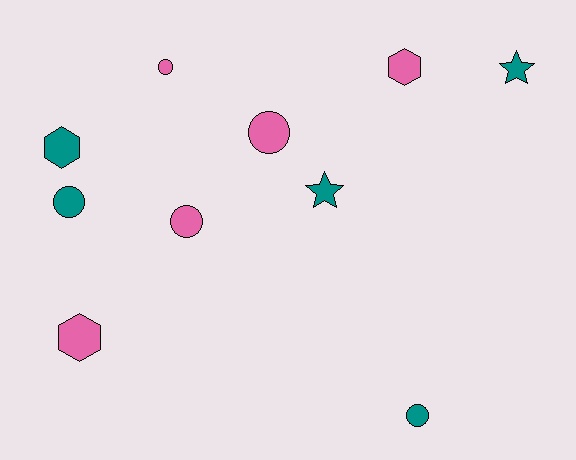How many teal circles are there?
There are 2 teal circles.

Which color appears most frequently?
Teal, with 5 objects.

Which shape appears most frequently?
Circle, with 5 objects.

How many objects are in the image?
There are 10 objects.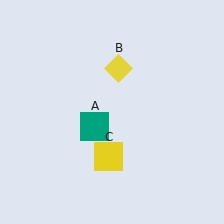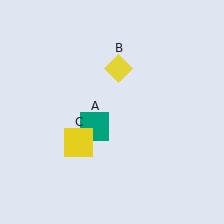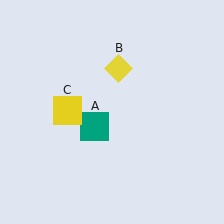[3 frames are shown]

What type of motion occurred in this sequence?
The yellow square (object C) rotated clockwise around the center of the scene.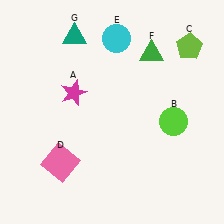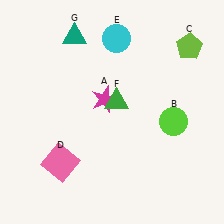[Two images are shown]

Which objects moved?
The objects that moved are: the magenta star (A), the green triangle (F).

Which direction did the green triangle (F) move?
The green triangle (F) moved down.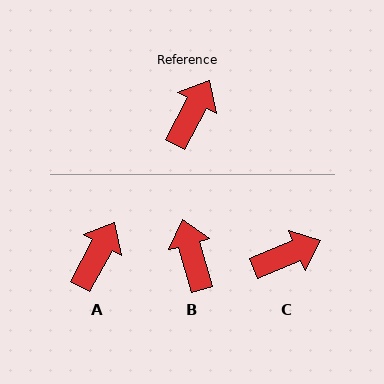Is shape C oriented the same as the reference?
No, it is off by about 39 degrees.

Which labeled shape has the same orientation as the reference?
A.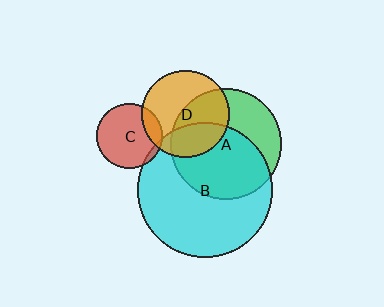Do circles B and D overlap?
Yes.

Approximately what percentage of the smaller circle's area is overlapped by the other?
Approximately 30%.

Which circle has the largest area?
Circle B (cyan).